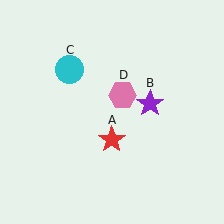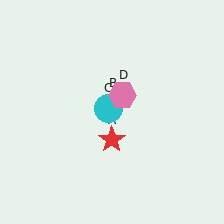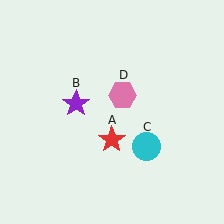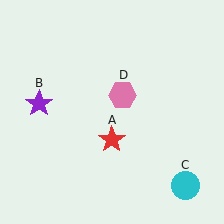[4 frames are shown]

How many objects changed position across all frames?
2 objects changed position: purple star (object B), cyan circle (object C).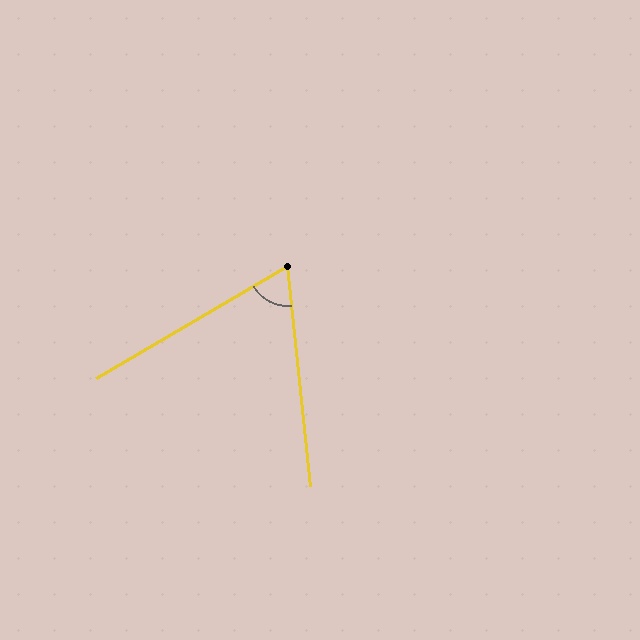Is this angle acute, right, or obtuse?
It is acute.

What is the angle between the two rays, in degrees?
Approximately 65 degrees.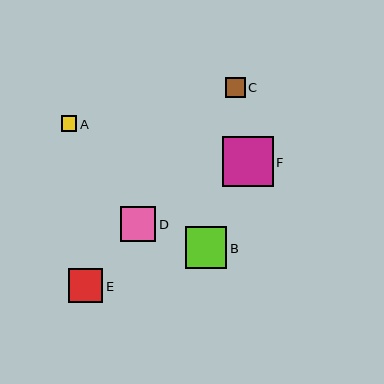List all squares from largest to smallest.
From largest to smallest: F, B, D, E, C, A.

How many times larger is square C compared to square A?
Square C is approximately 1.2 times the size of square A.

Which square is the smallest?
Square A is the smallest with a size of approximately 16 pixels.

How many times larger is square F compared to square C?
Square F is approximately 2.5 times the size of square C.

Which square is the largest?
Square F is the largest with a size of approximately 50 pixels.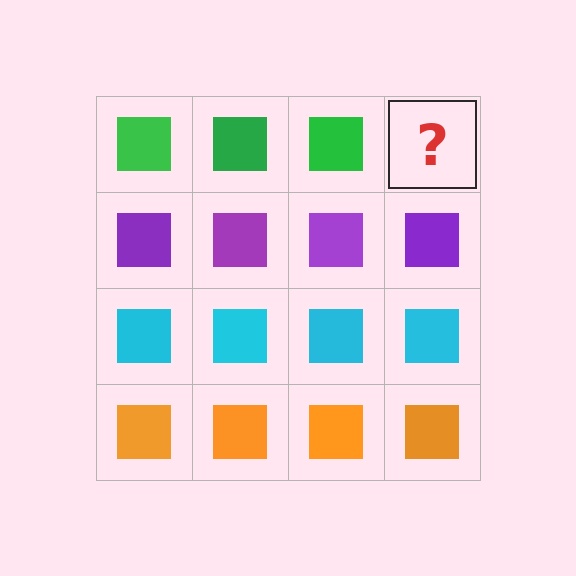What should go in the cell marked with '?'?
The missing cell should contain a green square.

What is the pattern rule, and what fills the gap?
The rule is that each row has a consistent color. The gap should be filled with a green square.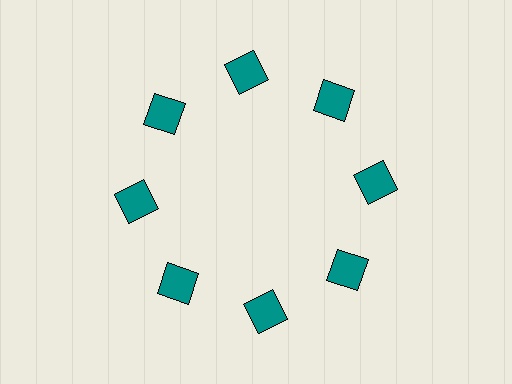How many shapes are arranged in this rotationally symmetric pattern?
There are 8 shapes, arranged in 8 groups of 1.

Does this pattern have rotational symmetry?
Yes, this pattern has 8-fold rotational symmetry. It looks the same after rotating 45 degrees around the center.